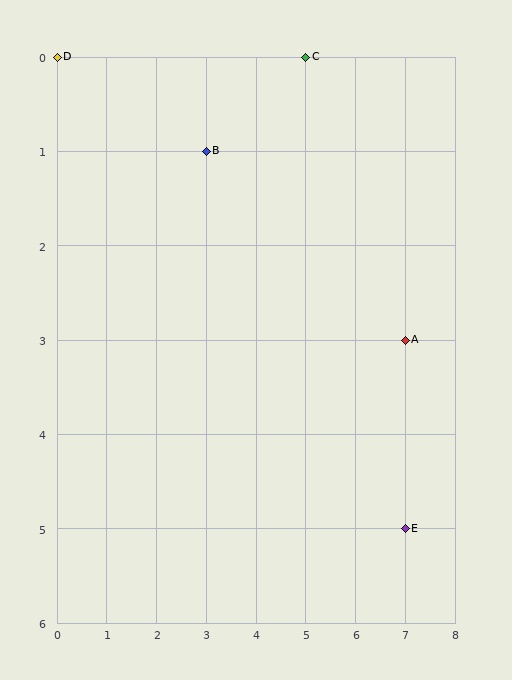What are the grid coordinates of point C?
Point C is at grid coordinates (5, 0).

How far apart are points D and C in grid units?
Points D and C are 5 columns apart.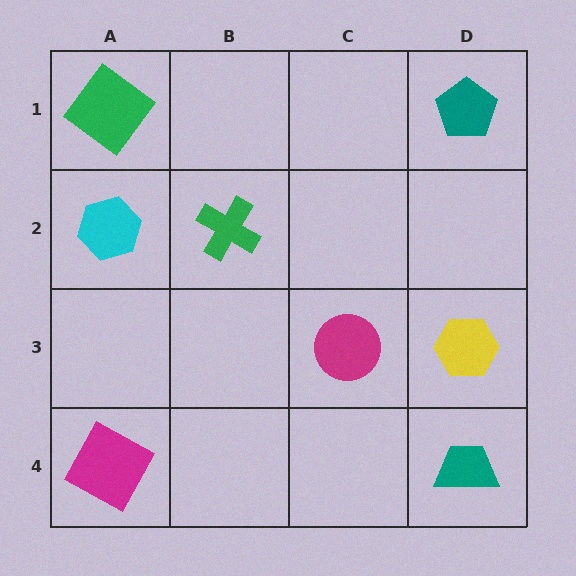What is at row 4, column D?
A teal trapezoid.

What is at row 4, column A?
A magenta square.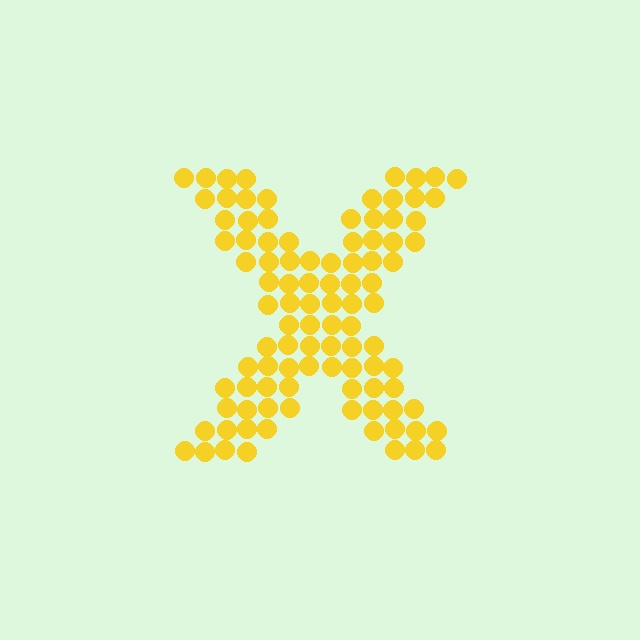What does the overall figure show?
The overall figure shows the letter X.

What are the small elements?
The small elements are circles.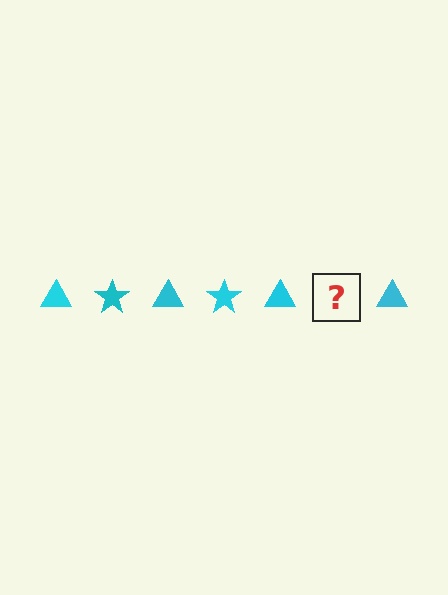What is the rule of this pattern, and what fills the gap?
The rule is that the pattern cycles through triangle, star shapes in cyan. The gap should be filled with a cyan star.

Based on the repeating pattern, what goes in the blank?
The blank should be a cyan star.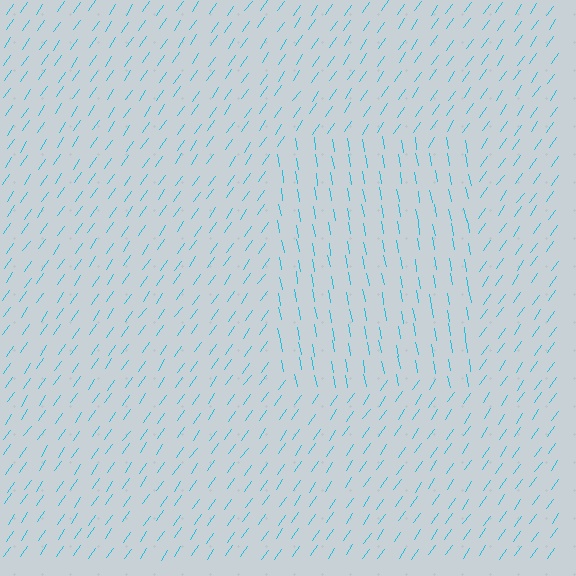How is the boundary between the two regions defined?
The boundary is defined purely by a change in line orientation (approximately 45 degrees difference). All lines are the same color and thickness.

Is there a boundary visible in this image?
Yes, there is a texture boundary formed by a change in line orientation.